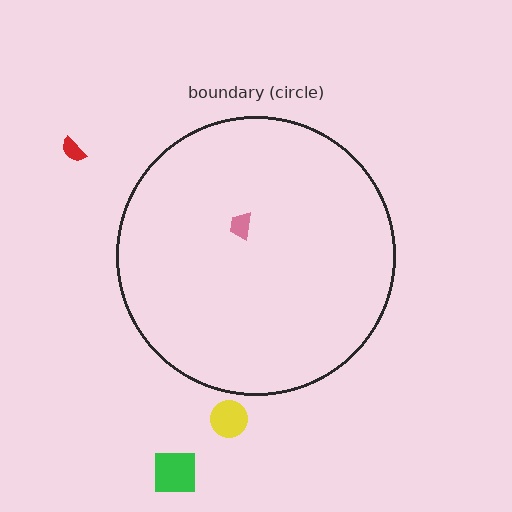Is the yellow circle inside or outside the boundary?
Outside.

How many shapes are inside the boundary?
1 inside, 3 outside.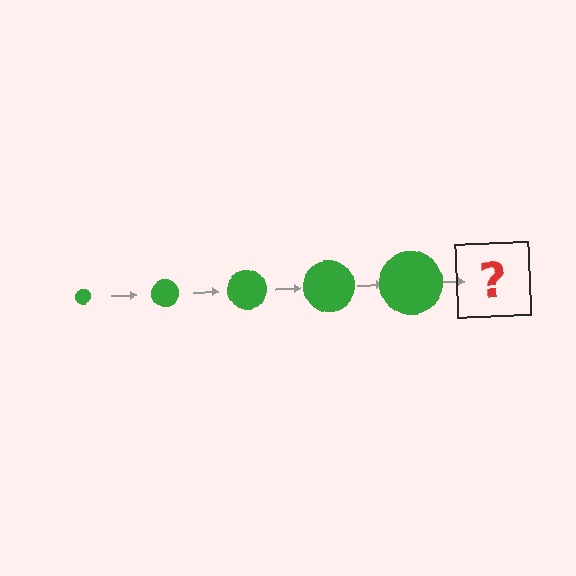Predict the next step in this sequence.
The next step is a green circle, larger than the previous one.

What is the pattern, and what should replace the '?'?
The pattern is that the circle gets progressively larger each step. The '?' should be a green circle, larger than the previous one.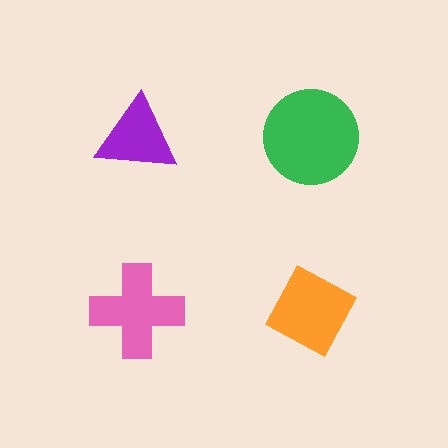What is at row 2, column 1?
A pink cross.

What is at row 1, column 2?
A green circle.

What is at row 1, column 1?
A purple triangle.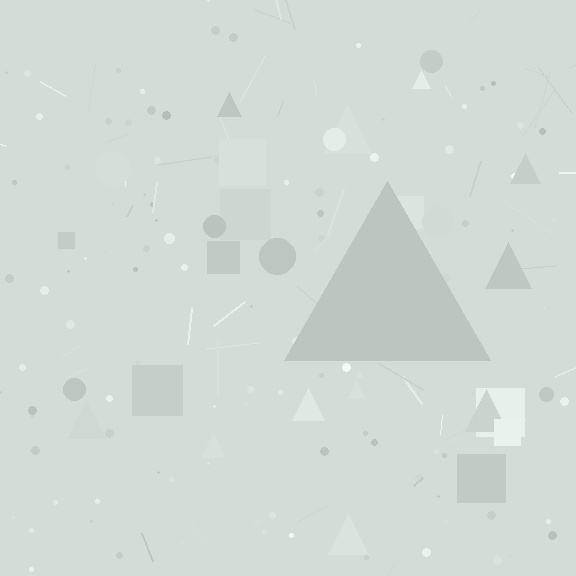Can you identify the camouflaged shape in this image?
The camouflaged shape is a triangle.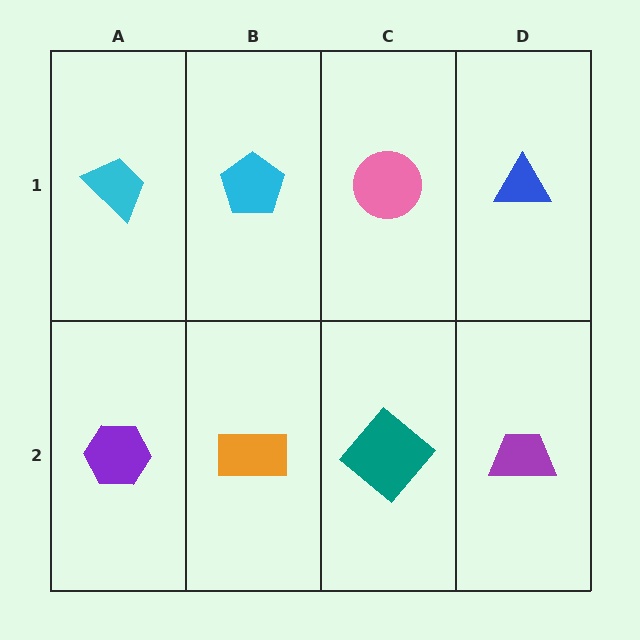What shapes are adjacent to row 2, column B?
A cyan pentagon (row 1, column B), a purple hexagon (row 2, column A), a teal diamond (row 2, column C).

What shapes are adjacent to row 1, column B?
An orange rectangle (row 2, column B), a cyan trapezoid (row 1, column A), a pink circle (row 1, column C).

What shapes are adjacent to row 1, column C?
A teal diamond (row 2, column C), a cyan pentagon (row 1, column B), a blue triangle (row 1, column D).